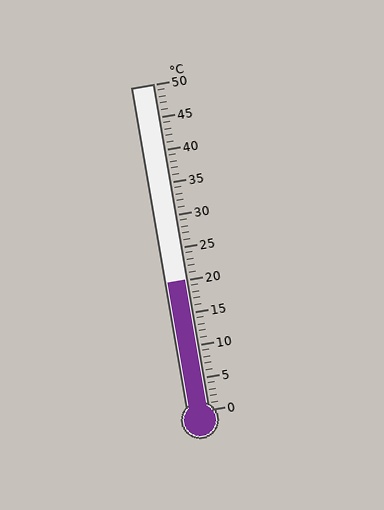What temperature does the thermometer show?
The thermometer shows approximately 20°C.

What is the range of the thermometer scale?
The thermometer scale ranges from 0°C to 50°C.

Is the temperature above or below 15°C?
The temperature is above 15°C.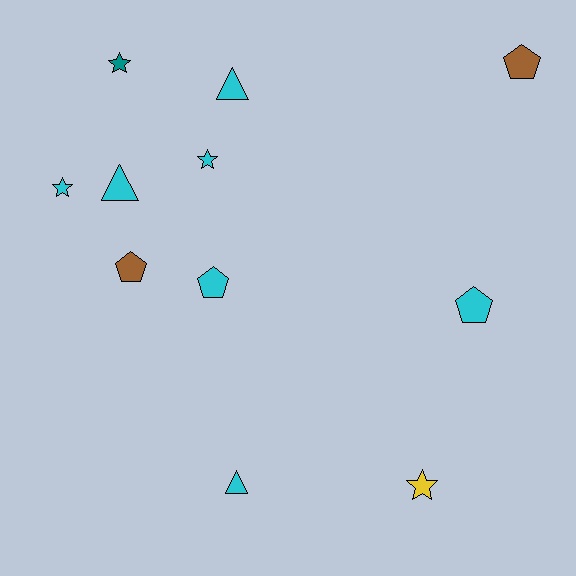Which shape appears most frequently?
Star, with 4 objects.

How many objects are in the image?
There are 11 objects.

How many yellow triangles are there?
There are no yellow triangles.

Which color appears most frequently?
Cyan, with 7 objects.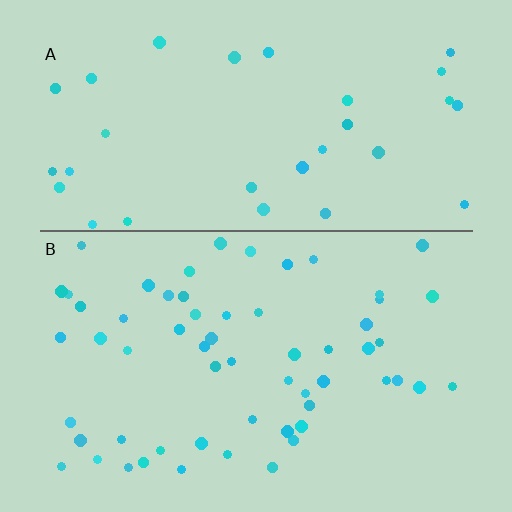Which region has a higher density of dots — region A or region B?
B (the bottom).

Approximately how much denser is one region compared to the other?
Approximately 1.9× — region B over region A.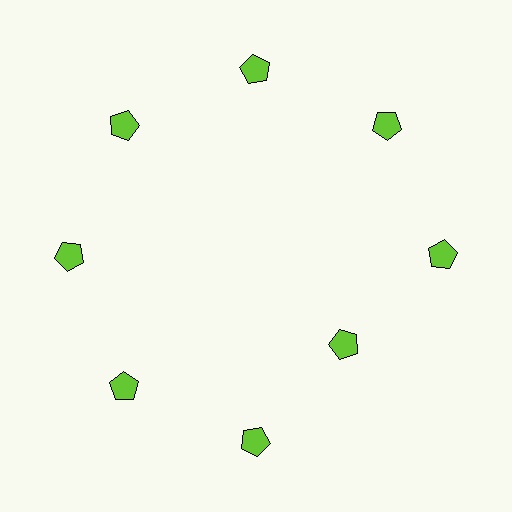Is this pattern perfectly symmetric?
No. The 8 lime pentagons are arranged in a ring, but one element near the 4 o'clock position is pulled inward toward the center, breaking the 8-fold rotational symmetry.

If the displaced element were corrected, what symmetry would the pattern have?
It would have 8-fold rotational symmetry — the pattern would map onto itself every 45 degrees.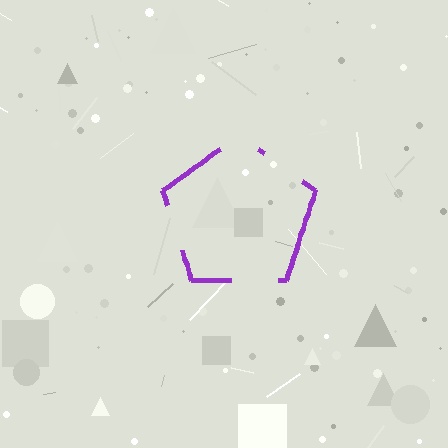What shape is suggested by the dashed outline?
The dashed outline suggests a pentagon.